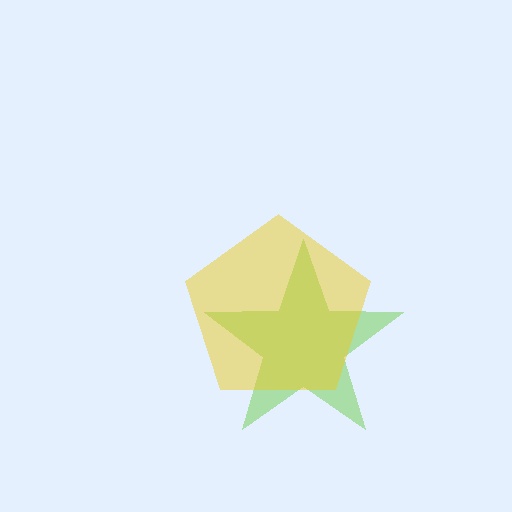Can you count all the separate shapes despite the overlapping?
Yes, there are 2 separate shapes.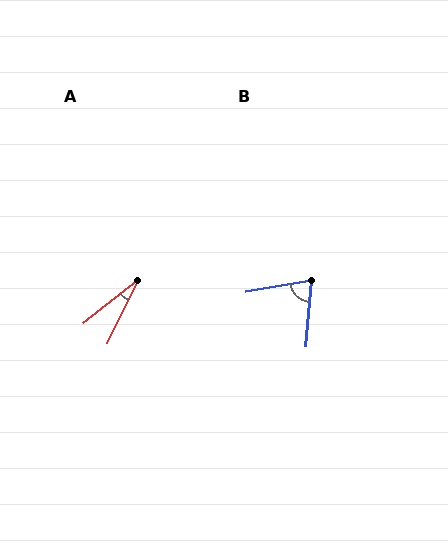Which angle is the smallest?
A, at approximately 26 degrees.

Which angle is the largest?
B, at approximately 76 degrees.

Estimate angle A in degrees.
Approximately 26 degrees.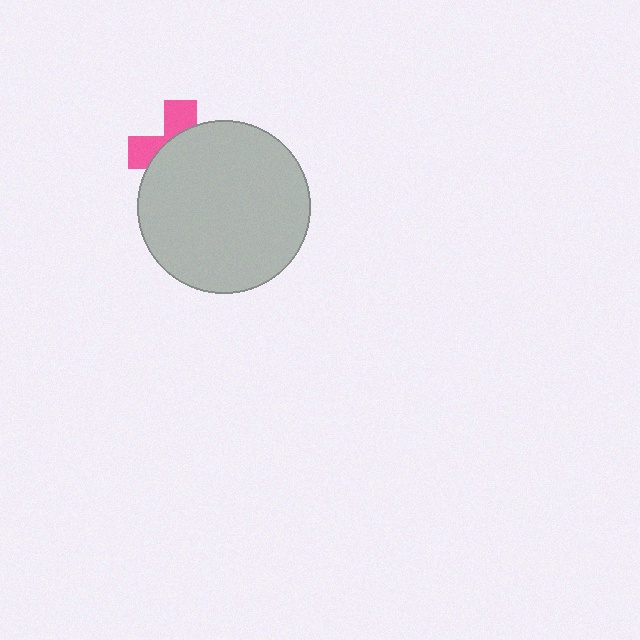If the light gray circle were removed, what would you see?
You would see the complete pink cross.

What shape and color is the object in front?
The object in front is a light gray circle.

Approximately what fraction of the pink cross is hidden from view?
Roughly 65% of the pink cross is hidden behind the light gray circle.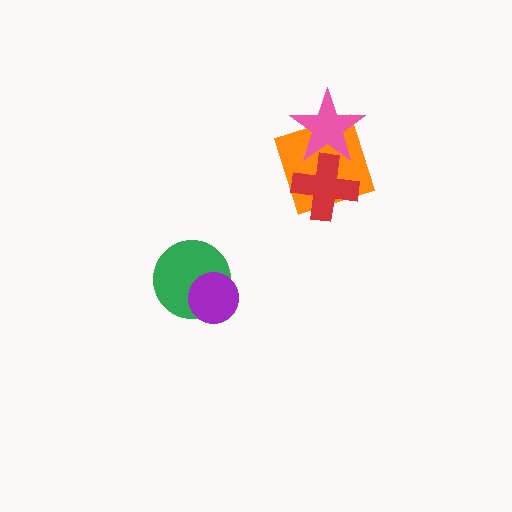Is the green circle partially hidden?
Yes, it is partially covered by another shape.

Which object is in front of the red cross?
The pink star is in front of the red cross.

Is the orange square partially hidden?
Yes, it is partially covered by another shape.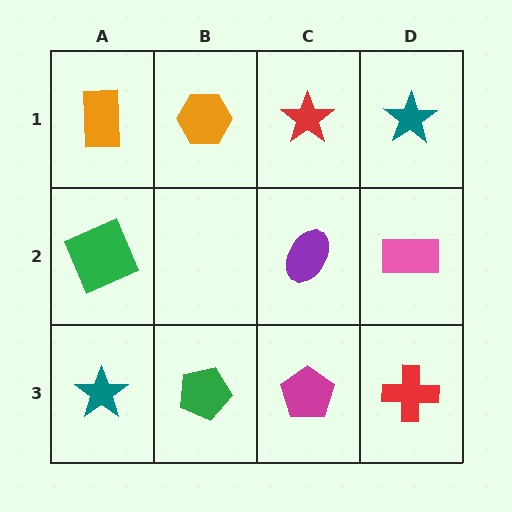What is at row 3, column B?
A green pentagon.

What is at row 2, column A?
A green square.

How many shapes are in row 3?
4 shapes.